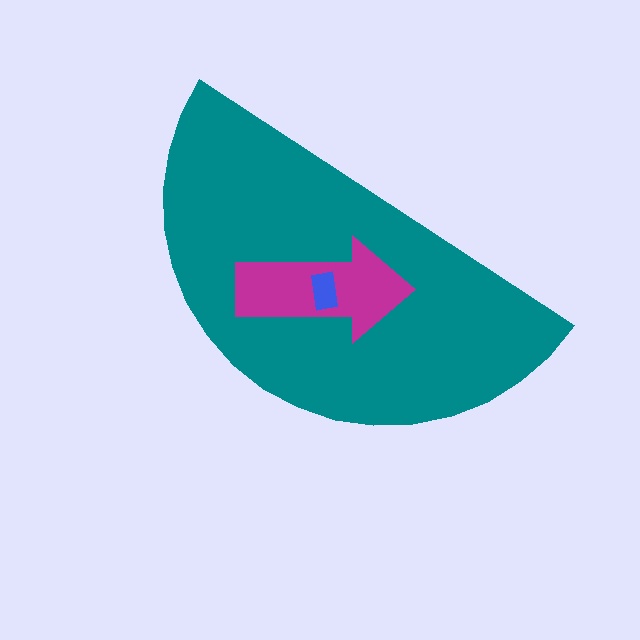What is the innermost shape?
The blue rectangle.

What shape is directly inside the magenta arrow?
The blue rectangle.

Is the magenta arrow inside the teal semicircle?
Yes.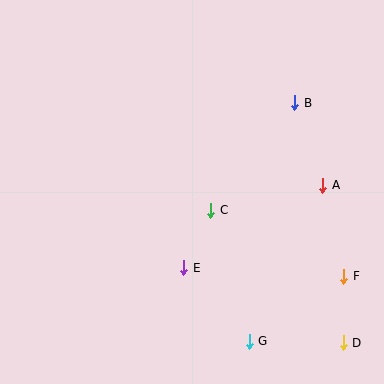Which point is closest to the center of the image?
Point C at (211, 210) is closest to the center.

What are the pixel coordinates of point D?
Point D is at (343, 343).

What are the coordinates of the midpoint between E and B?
The midpoint between E and B is at (239, 185).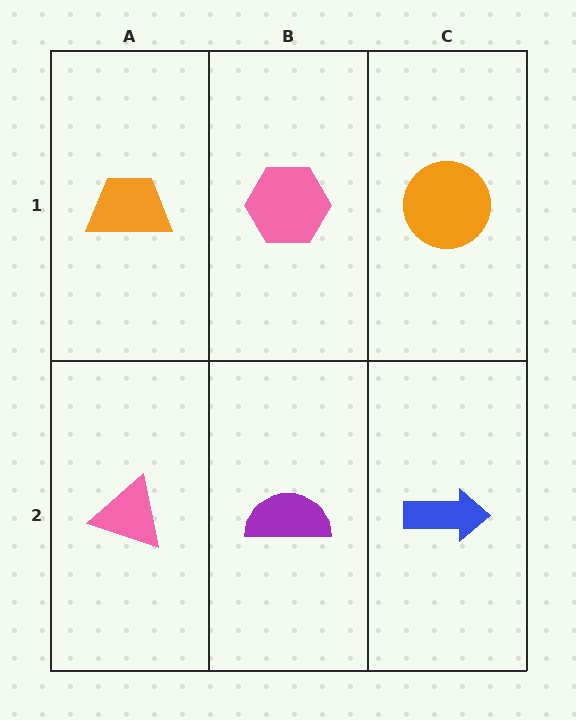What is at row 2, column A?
A pink triangle.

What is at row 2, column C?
A blue arrow.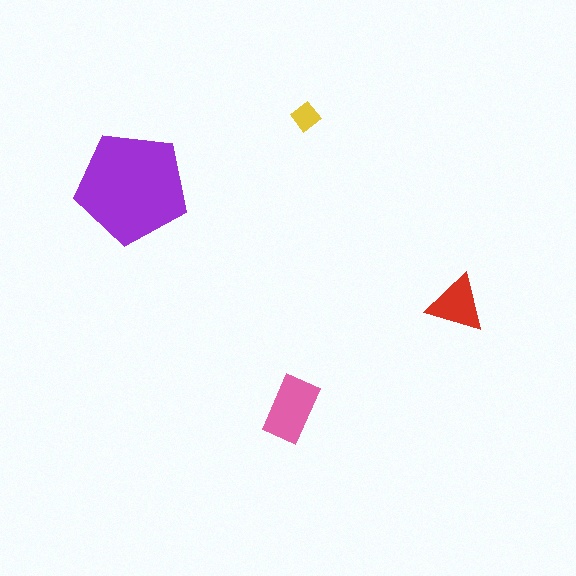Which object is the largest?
The purple pentagon.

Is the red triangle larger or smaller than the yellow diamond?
Larger.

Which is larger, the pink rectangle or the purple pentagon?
The purple pentagon.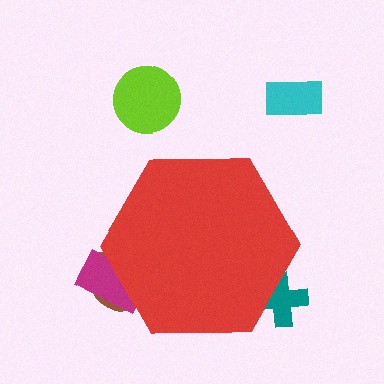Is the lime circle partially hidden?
No, the lime circle is fully visible.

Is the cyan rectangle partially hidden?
No, the cyan rectangle is fully visible.